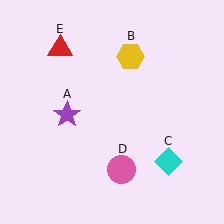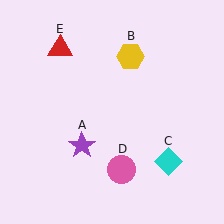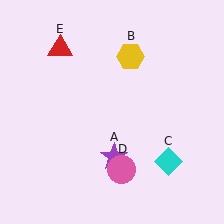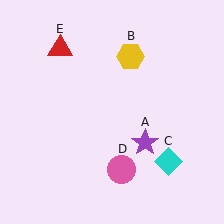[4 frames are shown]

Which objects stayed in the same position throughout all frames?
Yellow hexagon (object B) and cyan diamond (object C) and pink circle (object D) and red triangle (object E) remained stationary.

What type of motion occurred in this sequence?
The purple star (object A) rotated counterclockwise around the center of the scene.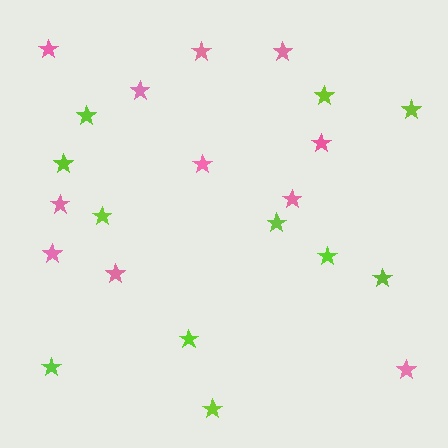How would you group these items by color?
There are 2 groups: one group of lime stars (11) and one group of pink stars (11).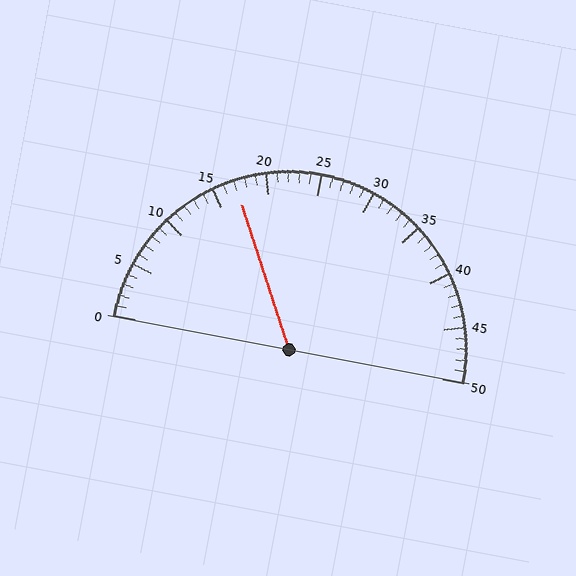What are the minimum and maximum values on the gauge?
The gauge ranges from 0 to 50.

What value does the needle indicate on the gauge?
The needle indicates approximately 17.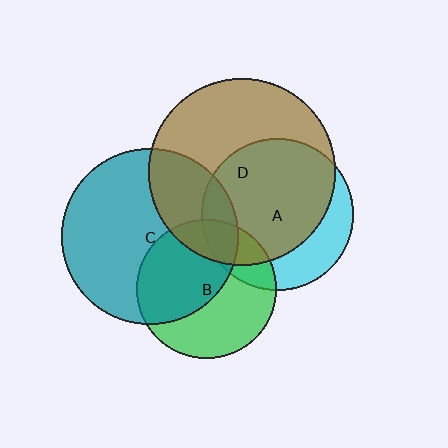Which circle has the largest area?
Circle D (brown).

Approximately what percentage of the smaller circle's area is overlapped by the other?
Approximately 20%.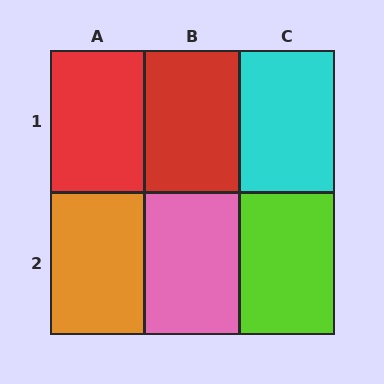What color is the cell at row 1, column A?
Red.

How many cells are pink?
1 cell is pink.